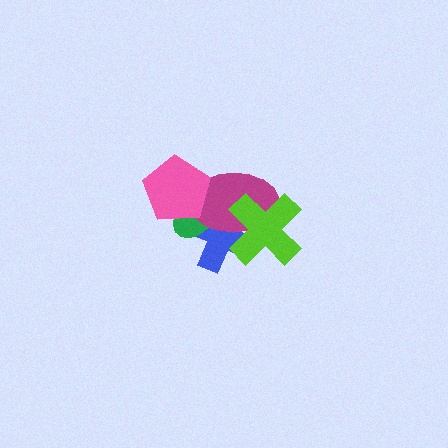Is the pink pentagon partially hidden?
No, no other shape covers it.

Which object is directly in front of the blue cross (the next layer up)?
The green ellipse is directly in front of the blue cross.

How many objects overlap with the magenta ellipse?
4 objects overlap with the magenta ellipse.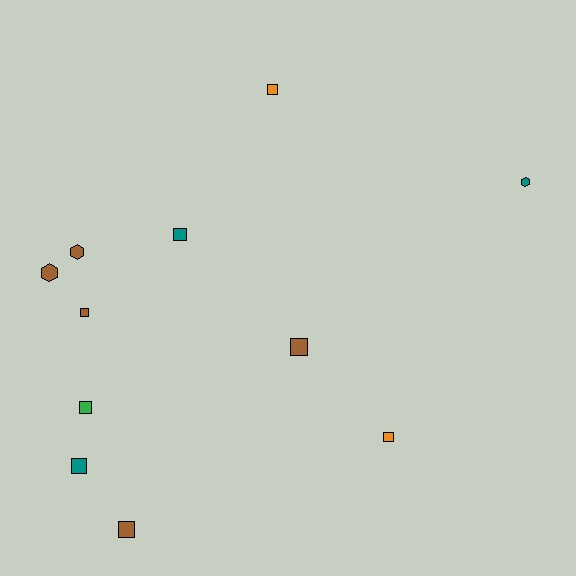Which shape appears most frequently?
Square, with 8 objects.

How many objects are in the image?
There are 11 objects.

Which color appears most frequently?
Brown, with 5 objects.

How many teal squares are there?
There are 2 teal squares.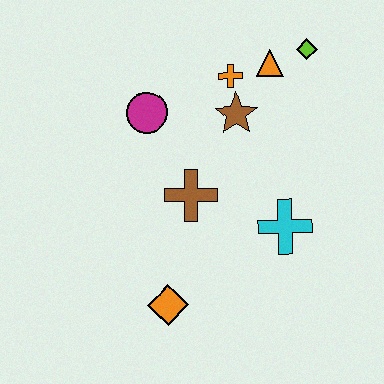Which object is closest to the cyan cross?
The brown cross is closest to the cyan cross.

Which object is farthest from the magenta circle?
The orange diamond is farthest from the magenta circle.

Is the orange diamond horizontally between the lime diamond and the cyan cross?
No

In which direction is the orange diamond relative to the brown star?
The orange diamond is below the brown star.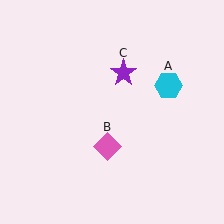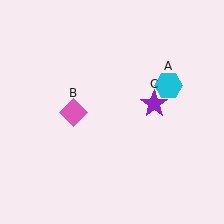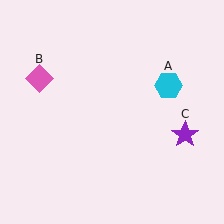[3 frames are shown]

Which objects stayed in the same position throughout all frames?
Cyan hexagon (object A) remained stationary.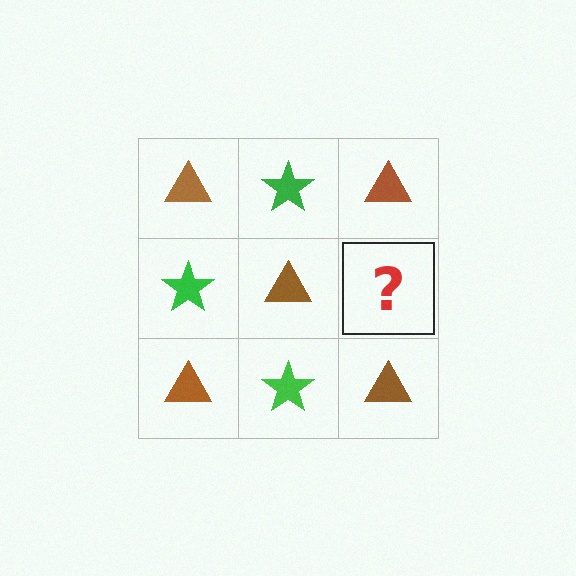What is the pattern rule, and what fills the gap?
The rule is that it alternates brown triangle and green star in a checkerboard pattern. The gap should be filled with a green star.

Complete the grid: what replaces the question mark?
The question mark should be replaced with a green star.